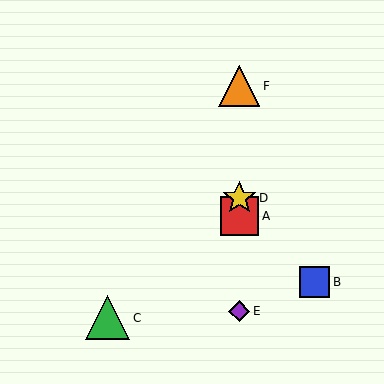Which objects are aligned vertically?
Objects A, D, E, F are aligned vertically.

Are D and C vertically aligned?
No, D is at x≈239 and C is at x≈108.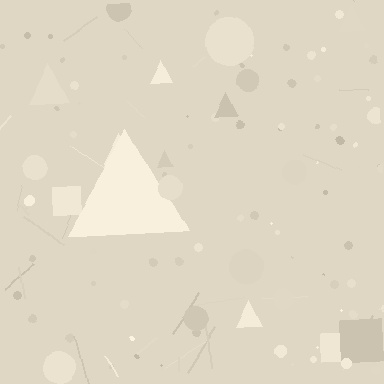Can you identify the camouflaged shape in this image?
The camouflaged shape is a triangle.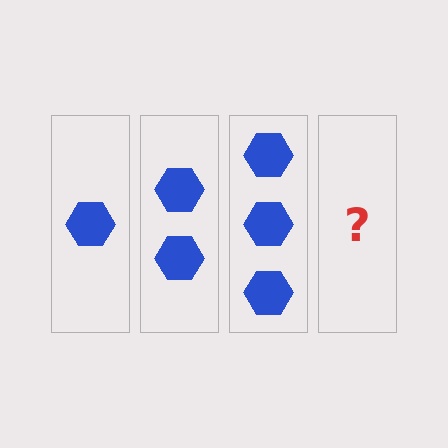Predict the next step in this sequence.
The next step is 4 hexagons.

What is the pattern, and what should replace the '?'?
The pattern is that each step adds one more hexagon. The '?' should be 4 hexagons.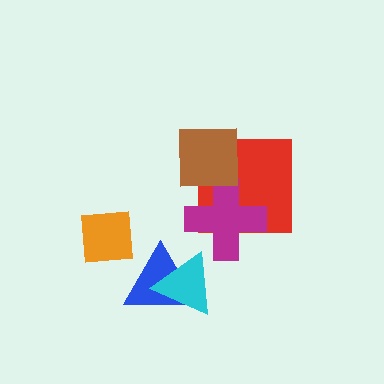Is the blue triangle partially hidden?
Yes, it is partially covered by another shape.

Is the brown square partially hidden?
No, no other shape covers it.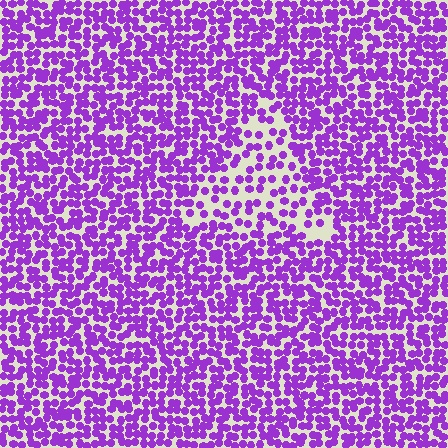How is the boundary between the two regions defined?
The boundary is defined by a change in element density (approximately 1.9x ratio). All elements are the same color, size, and shape.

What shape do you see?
I see a triangle.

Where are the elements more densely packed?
The elements are more densely packed outside the triangle boundary.